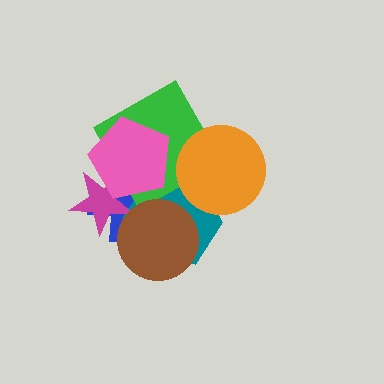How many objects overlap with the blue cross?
5 objects overlap with the blue cross.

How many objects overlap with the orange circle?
2 objects overlap with the orange circle.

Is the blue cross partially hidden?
Yes, it is partially covered by another shape.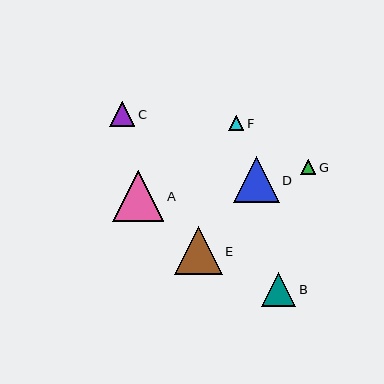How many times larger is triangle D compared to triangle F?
Triangle D is approximately 3.0 times the size of triangle F.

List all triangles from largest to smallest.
From largest to smallest: A, E, D, B, C, G, F.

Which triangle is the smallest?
Triangle F is the smallest with a size of approximately 15 pixels.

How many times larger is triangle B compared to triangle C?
Triangle B is approximately 1.4 times the size of triangle C.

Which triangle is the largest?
Triangle A is the largest with a size of approximately 51 pixels.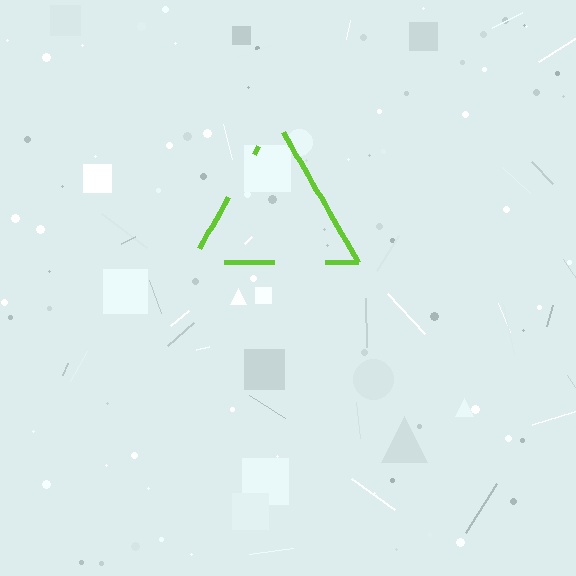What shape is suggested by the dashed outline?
The dashed outline suggests a triangle.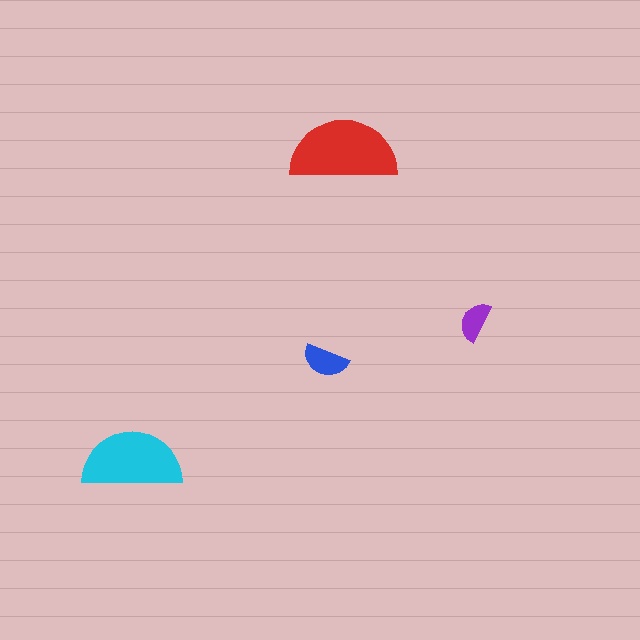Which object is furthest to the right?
The purple semicircle is rightmost.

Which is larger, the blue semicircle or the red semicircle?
The red one.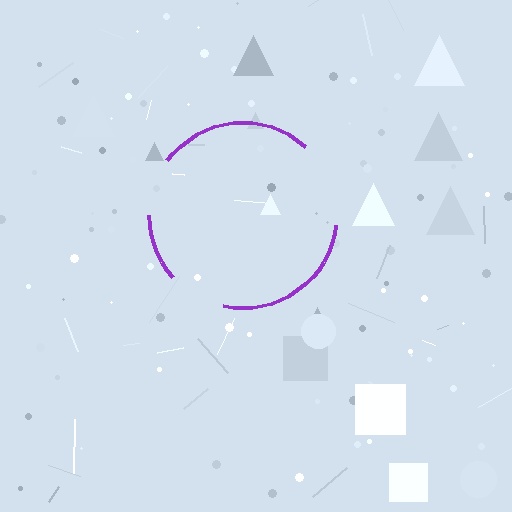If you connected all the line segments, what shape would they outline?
They would outline a circle.